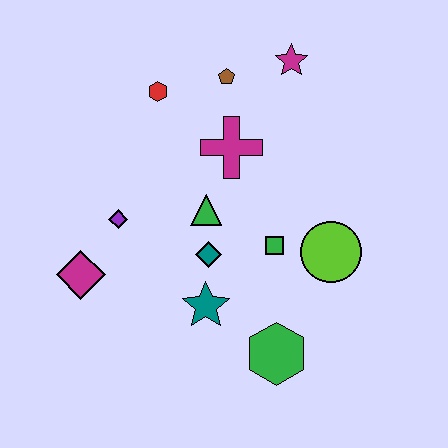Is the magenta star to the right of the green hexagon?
Yes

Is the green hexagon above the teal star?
No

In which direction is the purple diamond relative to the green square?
The purple diamond is to the left of the green square.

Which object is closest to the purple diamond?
The magenta diamond is closest to the purple diamond.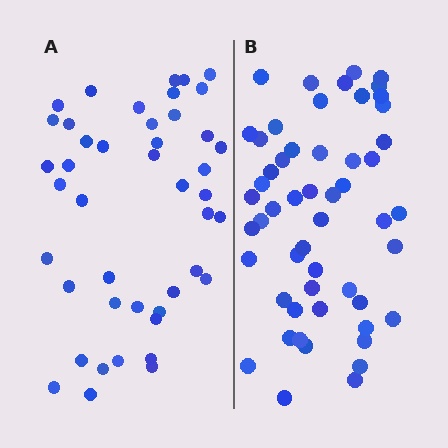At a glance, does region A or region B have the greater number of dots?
Region B (the right region) has more dots.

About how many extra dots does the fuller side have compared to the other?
Region B has roughly 8 or so more dots than region A.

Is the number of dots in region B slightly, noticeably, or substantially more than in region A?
Region B has only slightly more — the two regions are fairly close. The ratio is roughly 1.2 to 1.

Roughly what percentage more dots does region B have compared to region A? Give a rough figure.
About 20% more.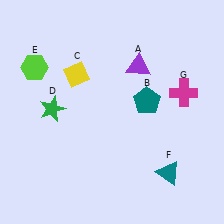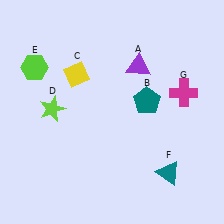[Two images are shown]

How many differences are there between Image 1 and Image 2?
There is 1 difference between the two images.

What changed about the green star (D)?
In Image 1, D is green. In Image 2, it changed to lime.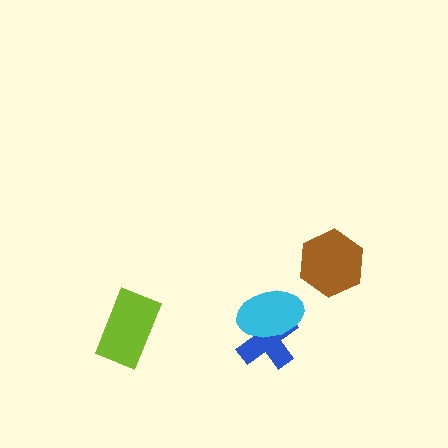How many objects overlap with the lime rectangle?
0 objects overlap with the lime rectangle.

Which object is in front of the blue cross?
The cyan ellipse is in front of the blue cross.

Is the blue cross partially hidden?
Yes, it is partially covered by another shape.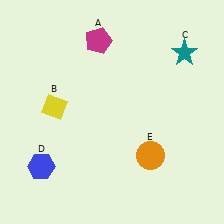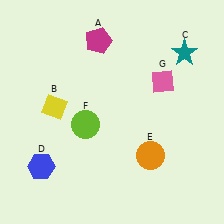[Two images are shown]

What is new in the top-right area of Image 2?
A pink diamond (G) was added in the top-right area of Image 2.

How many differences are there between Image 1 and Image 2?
There are 2 differences between the two images.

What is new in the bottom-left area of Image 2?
A lime circle (F) was added in the bottom-left area of Image 2.